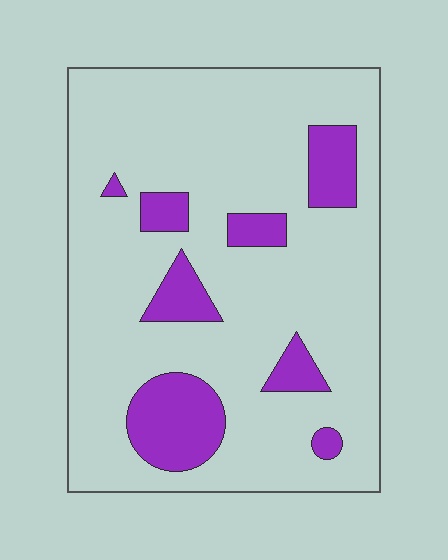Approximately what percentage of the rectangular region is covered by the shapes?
Approximately 15%.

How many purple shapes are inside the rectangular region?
8.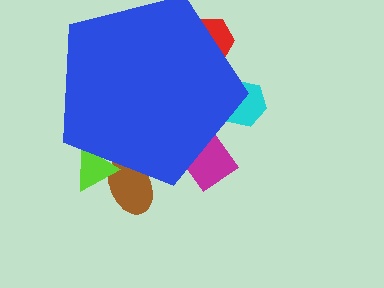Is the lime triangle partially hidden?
Yes, the lime triangle is partially hidden behind the blue pentagon.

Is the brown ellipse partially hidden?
Yes, the brown ellipse is partially hidden behind the blue pentagon.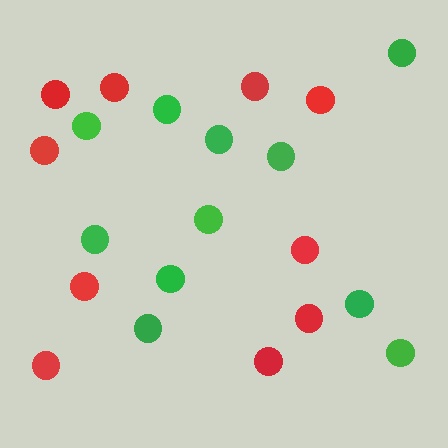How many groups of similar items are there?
There are 2 groups: one group of green circles (11) and one group of red circles (10).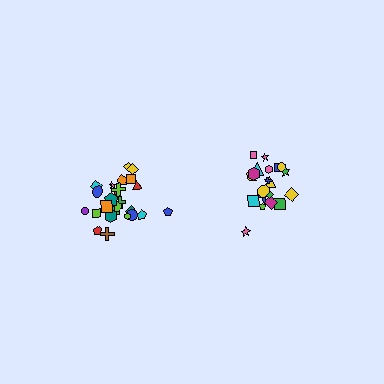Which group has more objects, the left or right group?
The left group.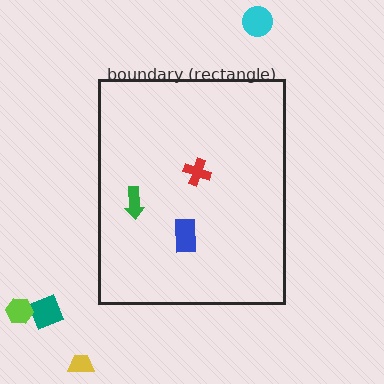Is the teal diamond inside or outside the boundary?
Outside.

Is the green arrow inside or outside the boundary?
Inside.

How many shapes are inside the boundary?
3 inside, 4 outside.